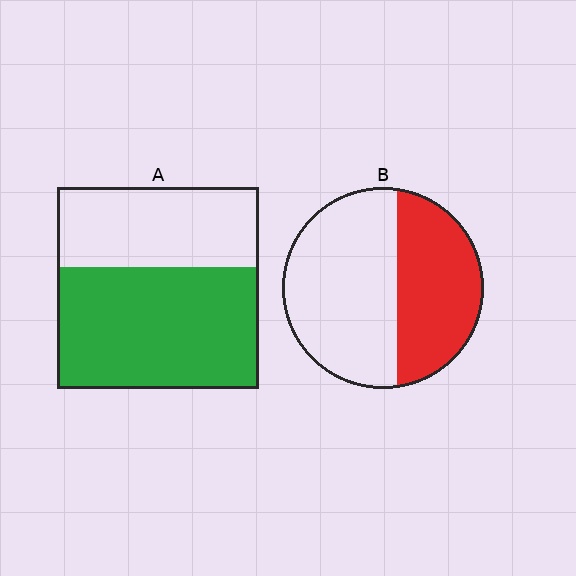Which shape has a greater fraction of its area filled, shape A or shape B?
Shape A.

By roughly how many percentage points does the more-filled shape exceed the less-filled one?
By roughly 20 percentage points (A over B).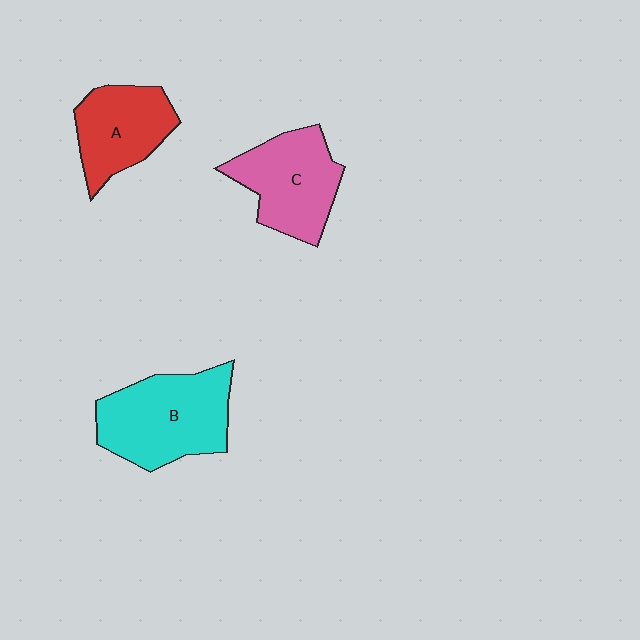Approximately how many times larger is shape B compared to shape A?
Approximately 1.4 times.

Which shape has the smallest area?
Shape A (red).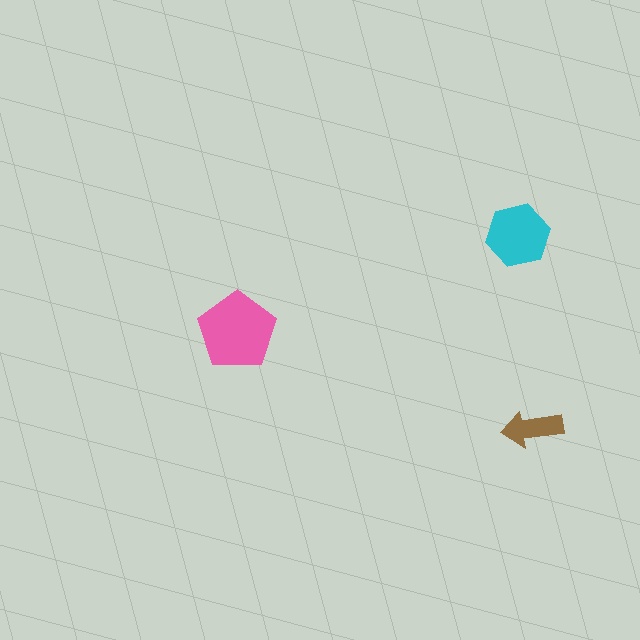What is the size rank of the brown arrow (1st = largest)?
3rd.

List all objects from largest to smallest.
The pink pentagon, the cyan hexagon, the brown arrow.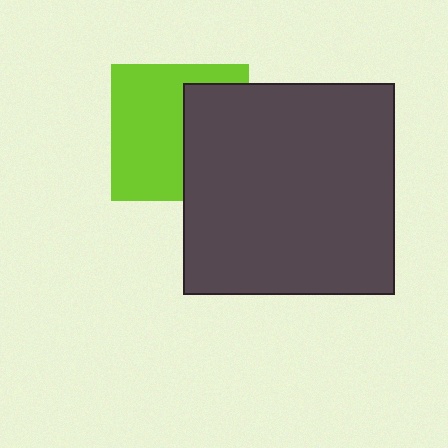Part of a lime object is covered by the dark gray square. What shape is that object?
It is a square.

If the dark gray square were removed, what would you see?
You would see the complete lime square.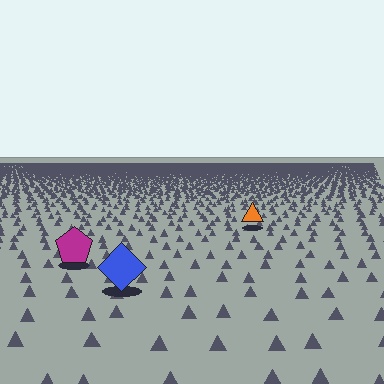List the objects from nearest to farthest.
From nearest to farthest: the blue diamond, the magenta pentagon, the orange triangle.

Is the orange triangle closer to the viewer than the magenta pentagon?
No. The magenta pentagon is closer — you can tell from the texture gradient: the ground texture is coarser near it.